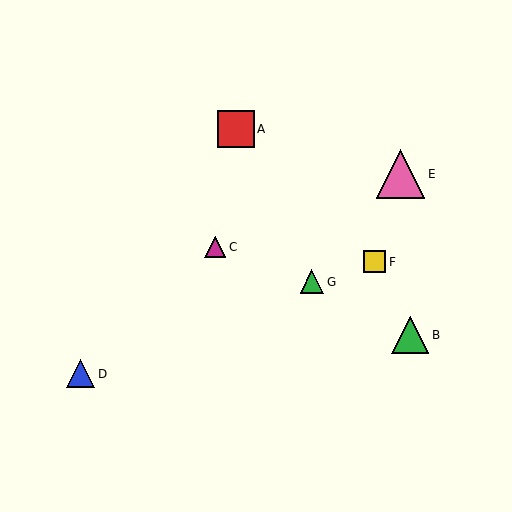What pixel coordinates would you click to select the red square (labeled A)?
Click at (236, 129) to select the red square A.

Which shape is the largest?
The pink triangle (labeled E) is the largest.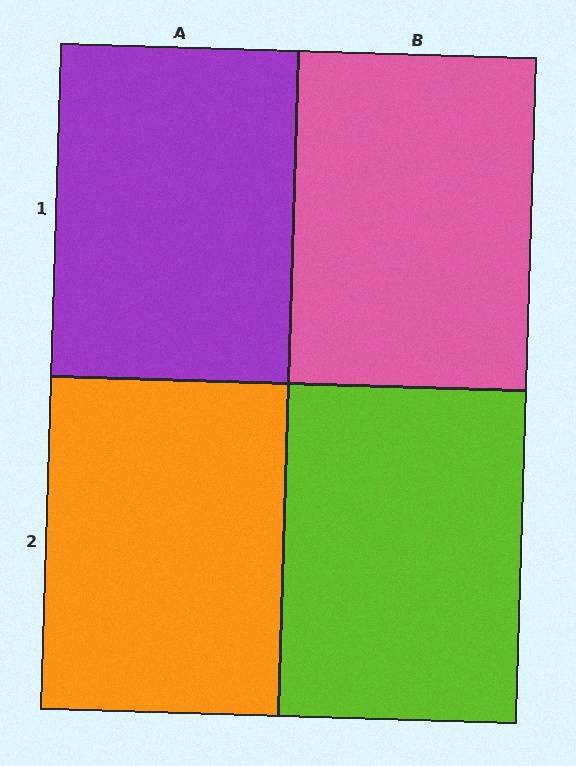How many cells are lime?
1 cell is lime.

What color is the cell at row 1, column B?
Pink.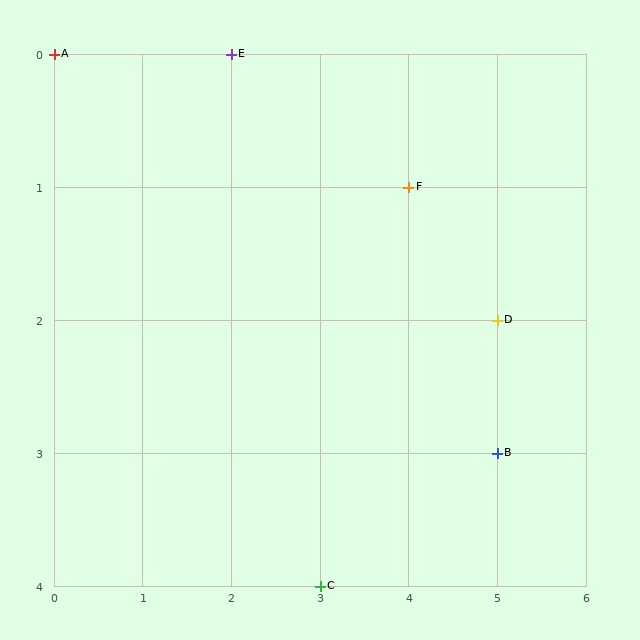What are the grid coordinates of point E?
Point E is at grid coordinates (2, 0).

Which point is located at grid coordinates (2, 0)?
Point E is at (2, 0).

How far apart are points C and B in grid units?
Points C and B are 2 columns and 1 row apart (about 2.2 grid units diagonally).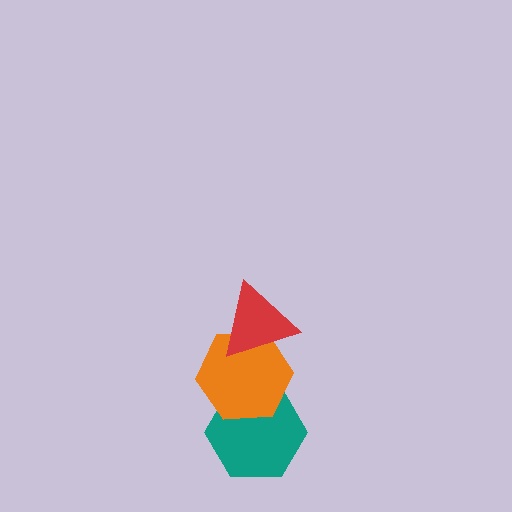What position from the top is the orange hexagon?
The orange hexagon is 2nd from the top.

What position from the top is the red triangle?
The red triangle is 1st from the top.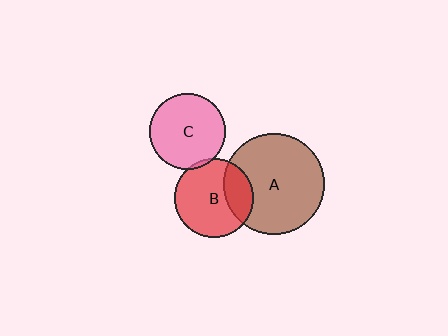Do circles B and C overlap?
Yes.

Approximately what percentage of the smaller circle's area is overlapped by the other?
Approximately 5%.